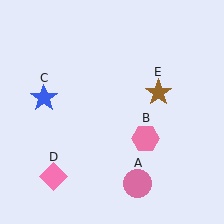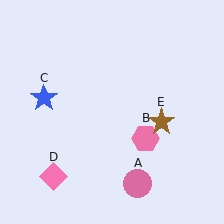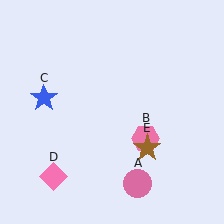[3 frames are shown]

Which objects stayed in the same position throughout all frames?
Pink circle (object A) and pink hexagon (object B) and blue star (object C) and pink diamond (object D) remained stationary.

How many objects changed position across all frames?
1 object changed position: brown star (object E).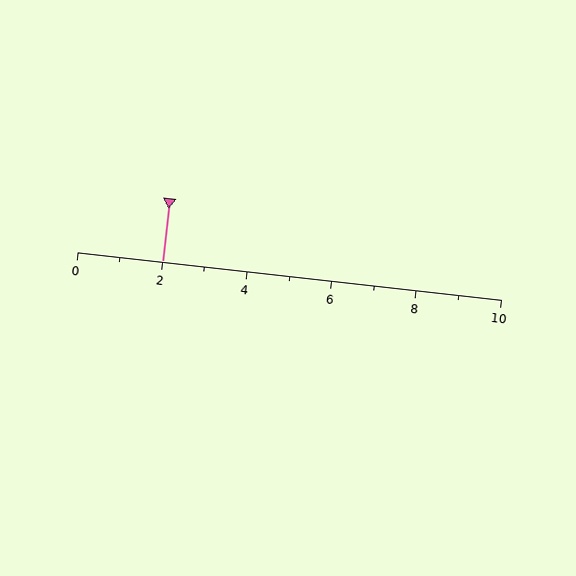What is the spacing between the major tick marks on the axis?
The major ticks are spaced 2 apart.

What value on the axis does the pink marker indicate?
The marker indicates approximately 2.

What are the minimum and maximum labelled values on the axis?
The axis runs from 0 to 10.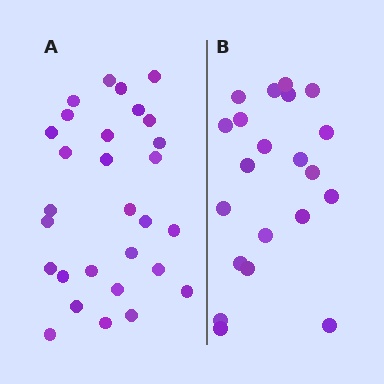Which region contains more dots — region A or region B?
Region A (the left region) has more dots.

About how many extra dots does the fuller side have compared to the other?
Region A has roughly 8 or so more dots than region B.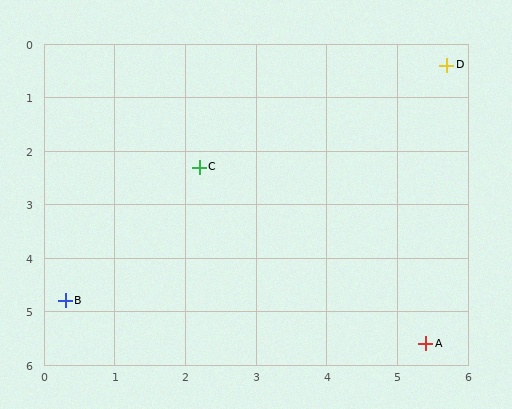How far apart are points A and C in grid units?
Points A and C are about 4.6 grid units apart.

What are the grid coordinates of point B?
Point B is at approximately (0.3, 4.8).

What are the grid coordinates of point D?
Point D is at approximately (5.7, 0.4).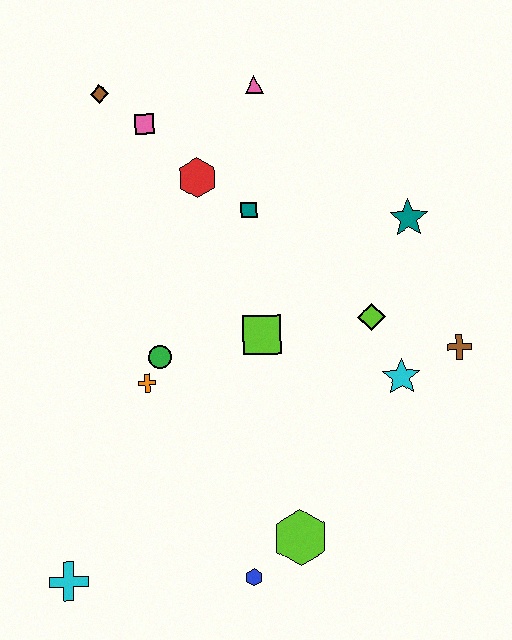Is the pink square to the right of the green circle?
No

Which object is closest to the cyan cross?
The blue hexagon is closest to the cyan cross.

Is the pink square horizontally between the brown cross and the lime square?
No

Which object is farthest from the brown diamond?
The blue hexagon is farthest from the brown diamond.